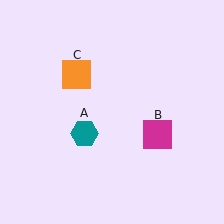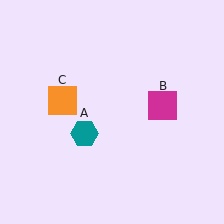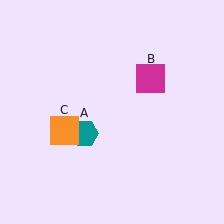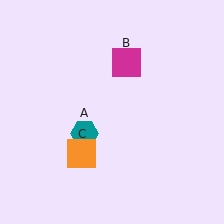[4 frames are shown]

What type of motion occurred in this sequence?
The magenta square (object B), orange square (object C) rotated counterclockwise around the center of the scene.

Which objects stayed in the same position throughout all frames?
Teal hexagon (object A) remained stationary.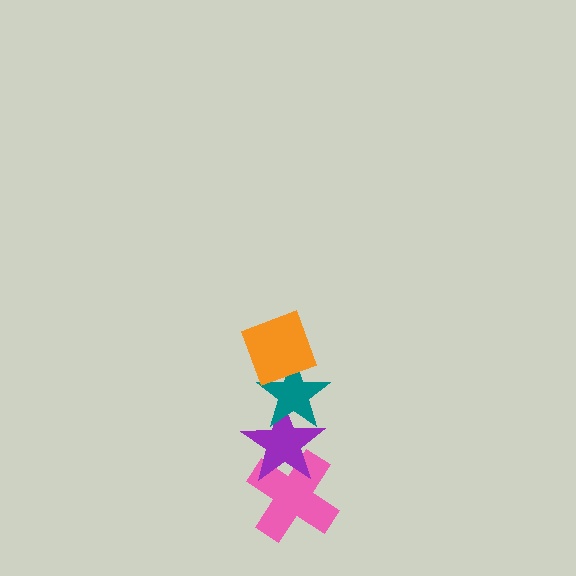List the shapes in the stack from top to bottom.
From top to bottom: the orange diamond, the teal star, the purple star, the pink cross.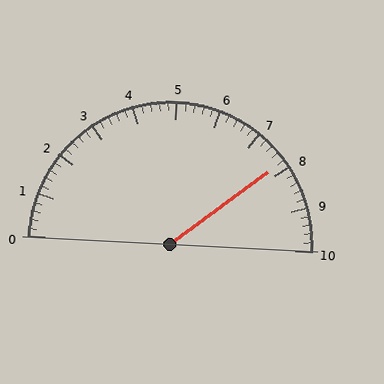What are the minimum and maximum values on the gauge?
The gauge ranges from 0 to 10.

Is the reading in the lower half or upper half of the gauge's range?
The reading is in the upper half of the range (0 to 10).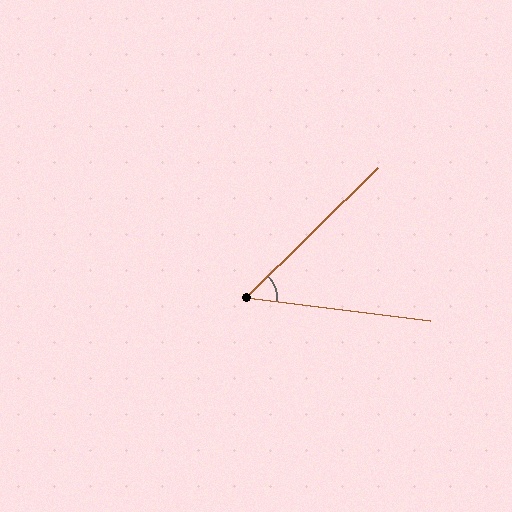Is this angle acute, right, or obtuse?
It is acute.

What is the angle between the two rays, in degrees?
Approximately 52 degrees.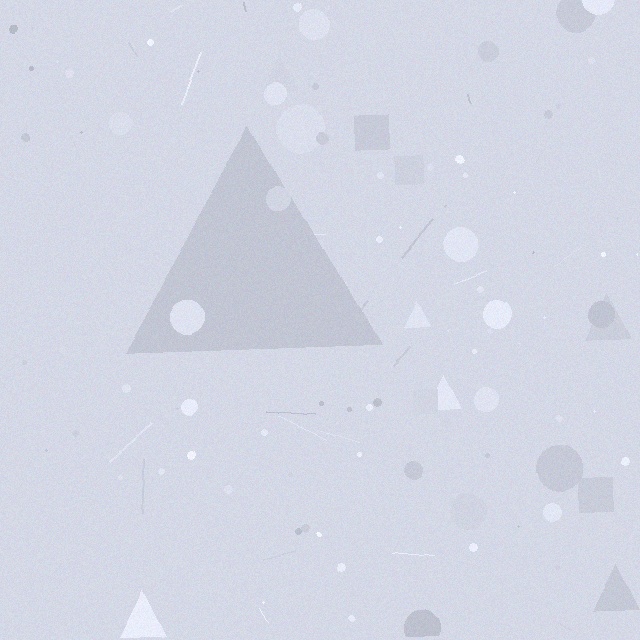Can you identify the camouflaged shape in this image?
The camouflaged shape is a triangle.